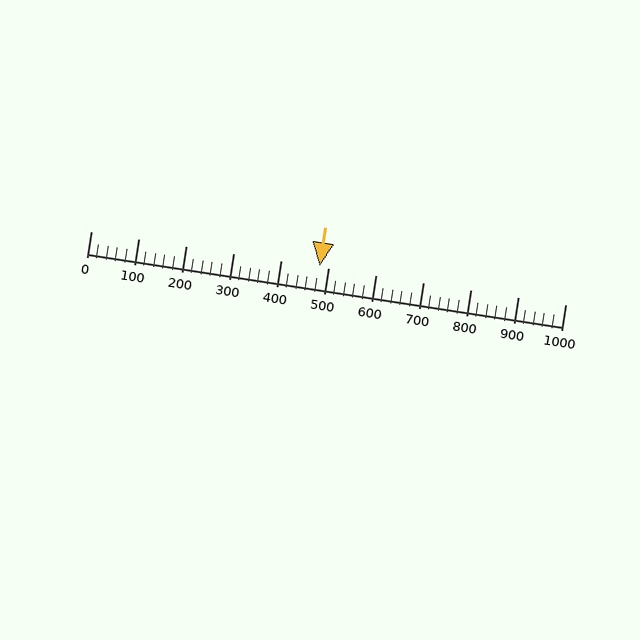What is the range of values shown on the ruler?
The ruler shows values from 0 to 1000.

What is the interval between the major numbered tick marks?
The major tick marks are spaced 100 units apart.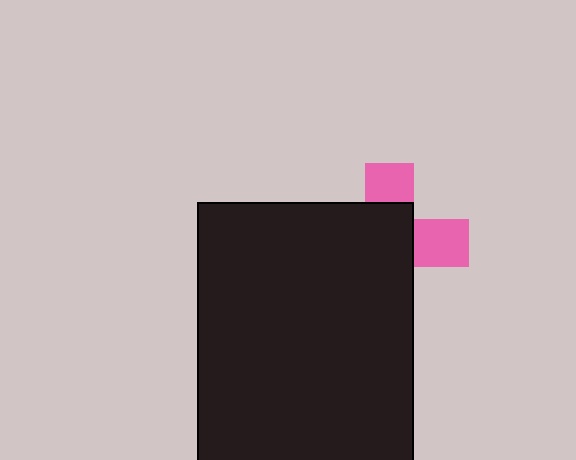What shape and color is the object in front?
The object in front is a black rectangle.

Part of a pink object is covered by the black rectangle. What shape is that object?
It is a cross.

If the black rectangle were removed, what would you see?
You would see the complete pink cross.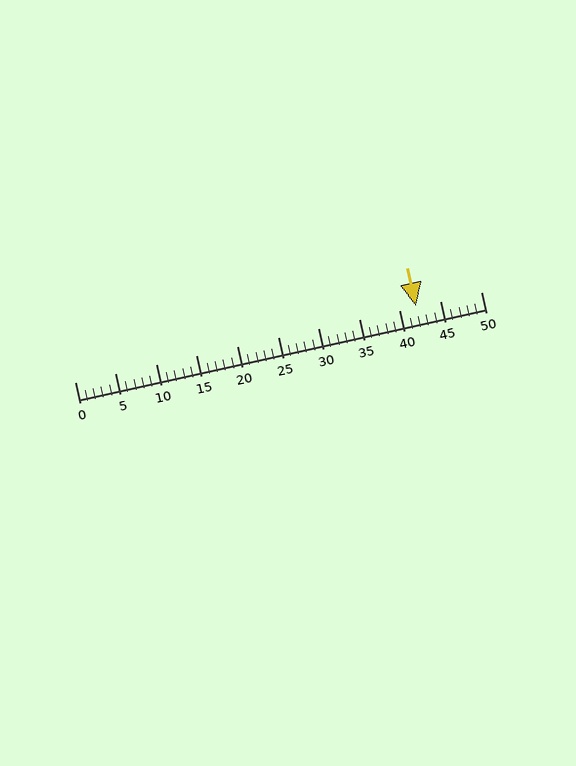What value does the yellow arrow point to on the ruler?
The yellow arrow points to approximately 42.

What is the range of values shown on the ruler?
The ruler shows values from 0 to 50.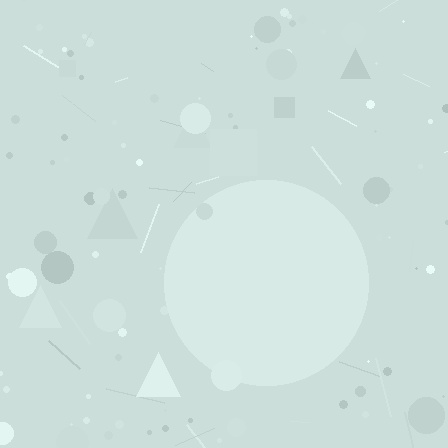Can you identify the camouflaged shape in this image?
The camouflaged shape is a circle.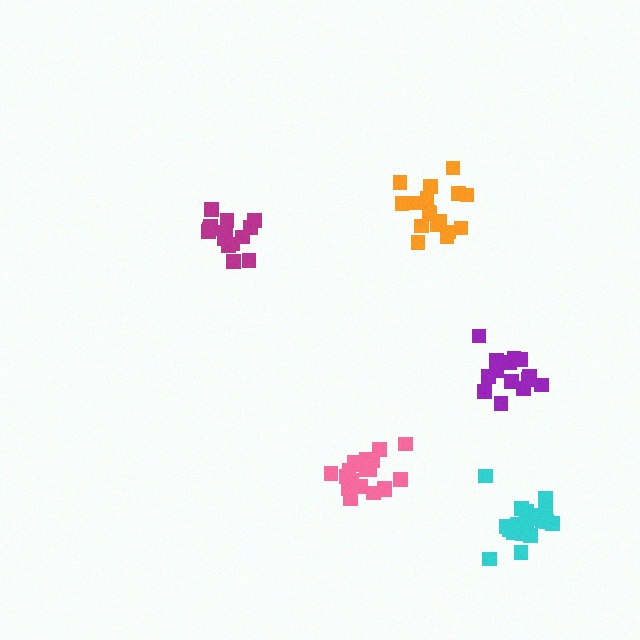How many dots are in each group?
Group 1: 14 dots, Group 2: 19 dots, Group 3: 20 dots, Group 4: 15 dots, Group 5: 17 dots (85 total).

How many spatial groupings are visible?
There are 5 spatial groupings.